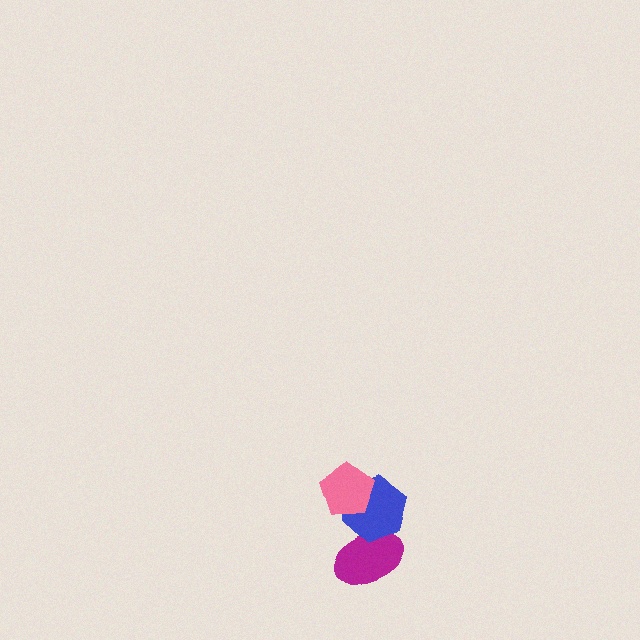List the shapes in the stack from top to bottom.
From top to bottom: the pink pentagon, the blue hexagon, the magenta ellipse.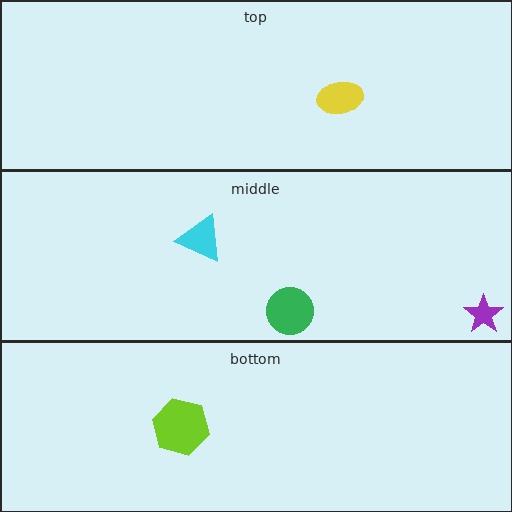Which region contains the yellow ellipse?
The top region.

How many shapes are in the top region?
1.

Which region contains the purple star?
The middle region.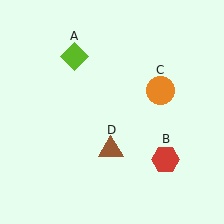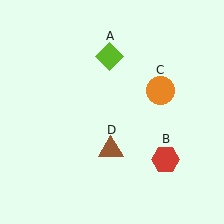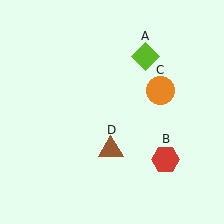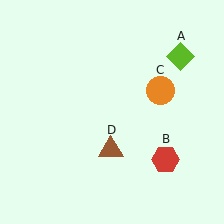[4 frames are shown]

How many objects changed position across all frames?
1 object changed position: lime diamond (object A).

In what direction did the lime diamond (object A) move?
The lime diamond (object A) moved right.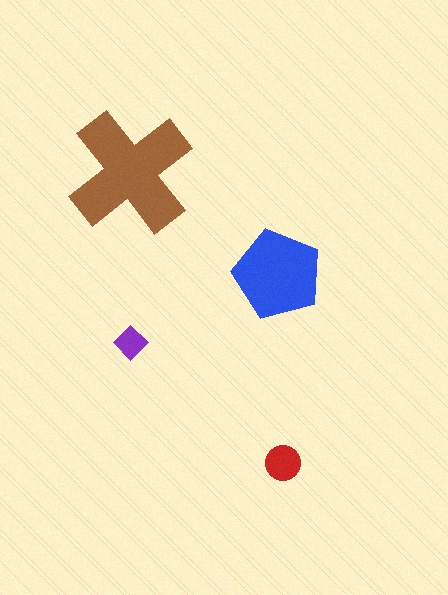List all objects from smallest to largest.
The purple diamond, the red circle, the blue pentagon, the brown cross.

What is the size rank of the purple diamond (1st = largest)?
4th.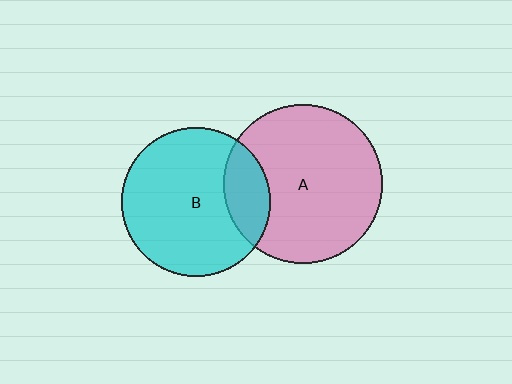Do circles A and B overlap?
Yes.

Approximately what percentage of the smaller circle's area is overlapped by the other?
Approximately 20%.